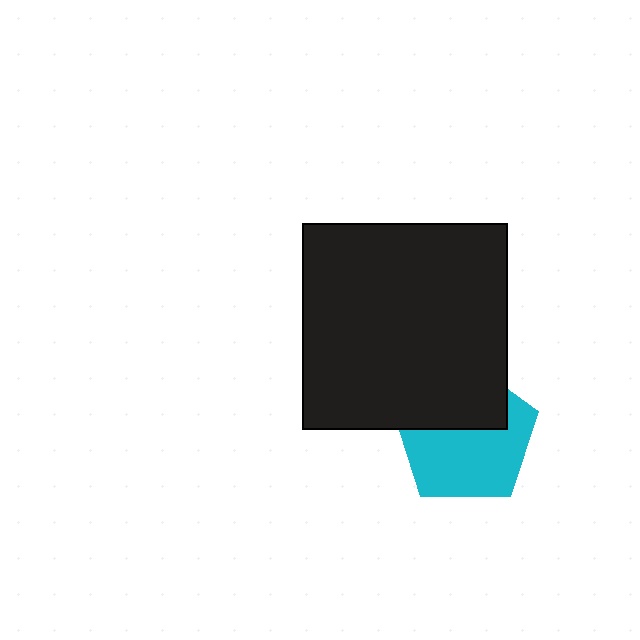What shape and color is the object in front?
The object in front is a black square.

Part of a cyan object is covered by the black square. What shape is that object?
It is a pentagon.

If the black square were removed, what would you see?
You would see the complete cyan pentagon.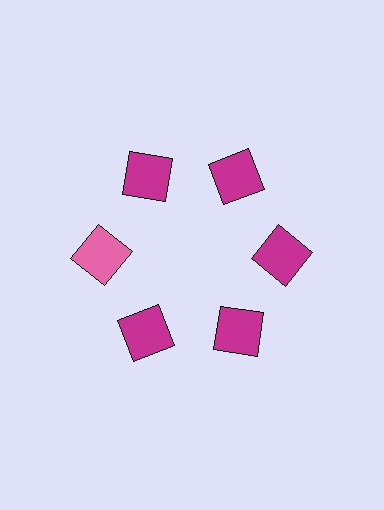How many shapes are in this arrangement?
There are 6 shapes arranged in a ring pattern.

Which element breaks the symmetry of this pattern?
The pink square at roughly the 9 o'clock position breaks the symmetry. All other shapes are magenta squares.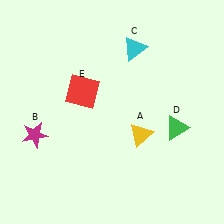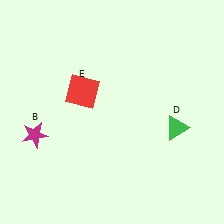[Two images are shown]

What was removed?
The cyan triangle (C), the yellow triangle (A) were removed in Image 2.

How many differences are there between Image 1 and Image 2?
There are 2 differences between the two images.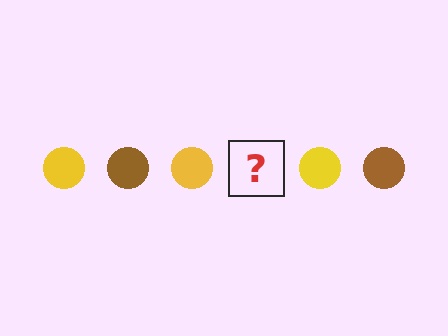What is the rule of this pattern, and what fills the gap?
The rule is that the pattern cycles through yellow, brown circles. The gap should be filled with a brown circle.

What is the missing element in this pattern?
The missing element is a brown circle.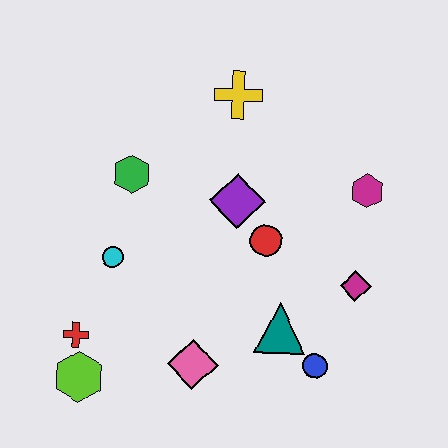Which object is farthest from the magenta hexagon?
The lime hexagon is farthest from the magenta hexagon.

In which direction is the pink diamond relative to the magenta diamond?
The pink diamond is to the left of the magenta diamond.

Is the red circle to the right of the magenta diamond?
No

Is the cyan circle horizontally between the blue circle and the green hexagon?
No